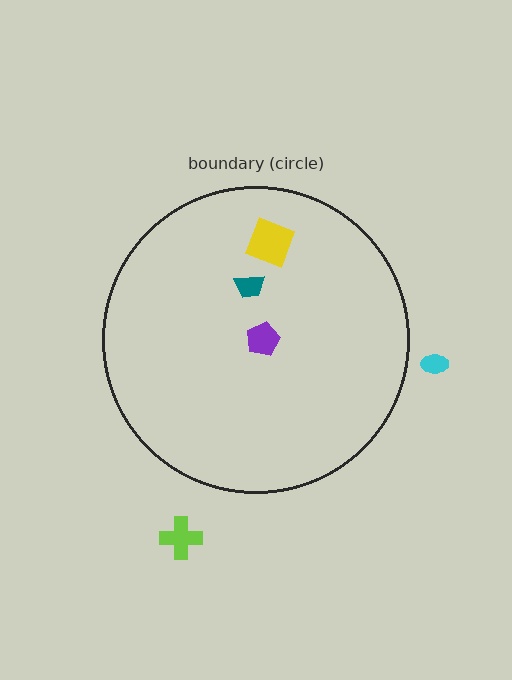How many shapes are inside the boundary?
3 inside, 2 outside.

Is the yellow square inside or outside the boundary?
Inside.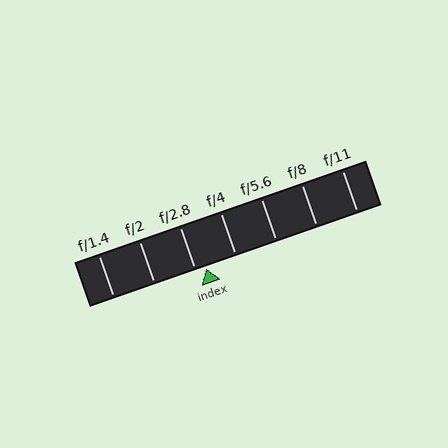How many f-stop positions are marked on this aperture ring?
There are 7 f-stop positions marked.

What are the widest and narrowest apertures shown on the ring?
The widest aperture shown is f/1.4 and the narrowest is f/11.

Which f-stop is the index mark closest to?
The index mark is closest to f/2.8.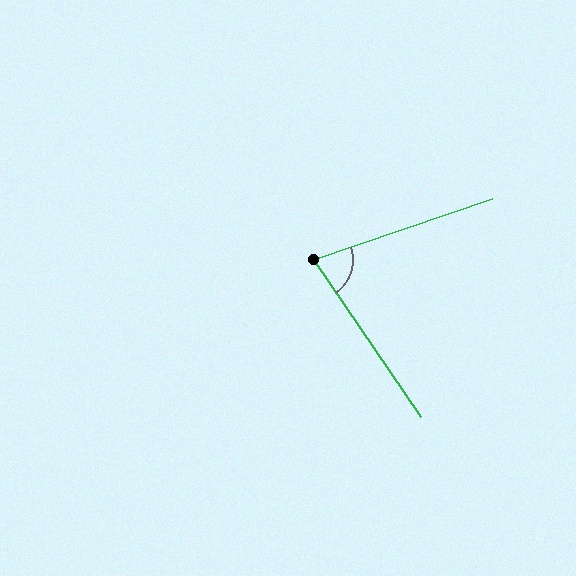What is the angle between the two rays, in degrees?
Approximately 74 degrees.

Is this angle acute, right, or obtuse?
It is acute.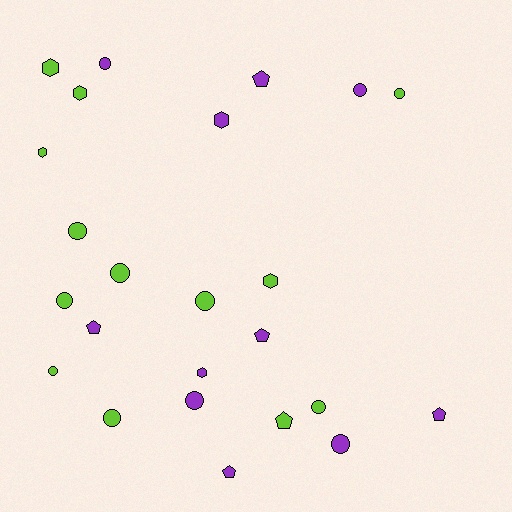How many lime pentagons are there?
There is 1 lime pentagon.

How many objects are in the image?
There are 24 objects.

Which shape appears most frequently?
Circle, with 12 objects.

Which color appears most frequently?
Lime, with 13 objects.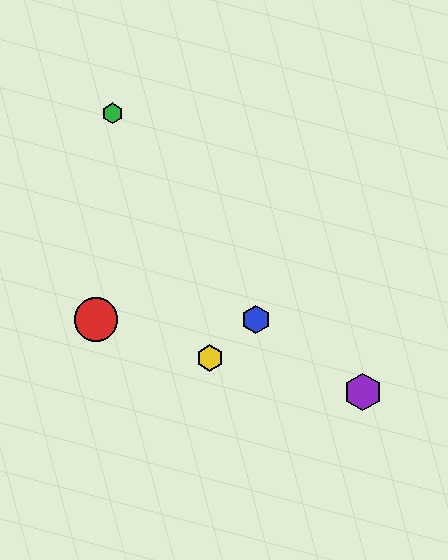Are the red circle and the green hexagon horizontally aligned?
No, the red circle is at y≈319 and the green hexagon is at y≈113.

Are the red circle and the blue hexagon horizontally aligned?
Yes, both are at y≈319.